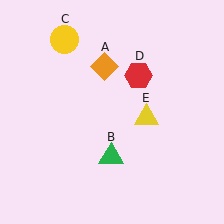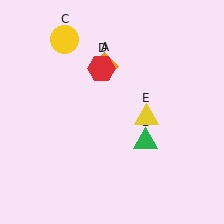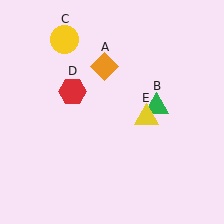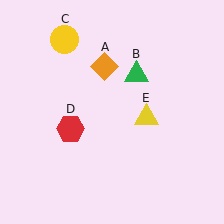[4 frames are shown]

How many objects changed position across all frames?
2 objects changed position: green triangle (object B), red hexagon (object D).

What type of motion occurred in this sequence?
The green triangle (object B), red hexagon (object D) rotated counterclockwise around the center of the scene.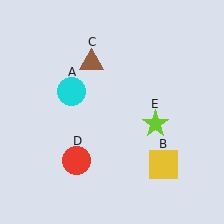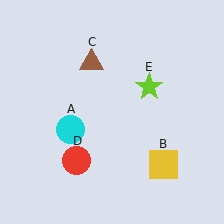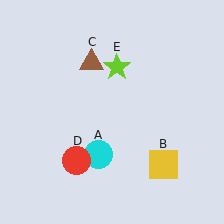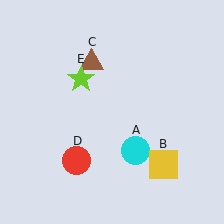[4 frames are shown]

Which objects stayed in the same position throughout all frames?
Yellow square (object B) and brown triangle (object C) and red circle (object D) remained stationary.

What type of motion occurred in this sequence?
The cyan circle (object A), lime star (object E) rotated counterclockwise around the center of the scene.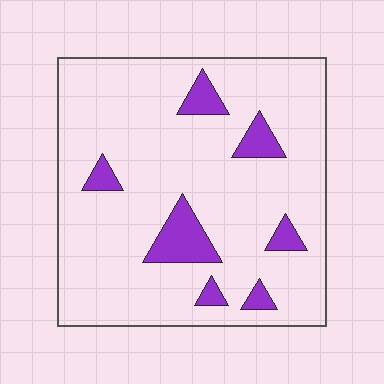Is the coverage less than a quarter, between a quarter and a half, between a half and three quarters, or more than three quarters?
Less than a quarter.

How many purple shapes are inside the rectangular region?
7.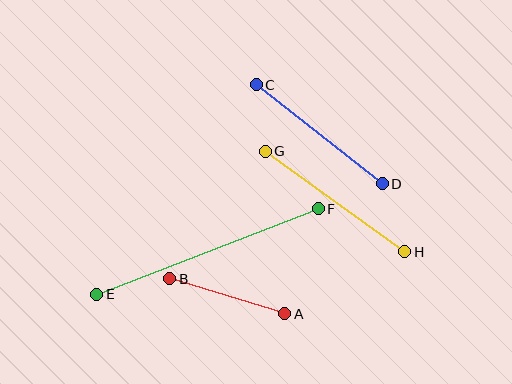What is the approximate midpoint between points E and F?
The midpoint is at approximately (207, 251) pixels.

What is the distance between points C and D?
The distance is approximately 160 pixels.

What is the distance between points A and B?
The distance is approximately 120 pixels.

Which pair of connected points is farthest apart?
Points E and F are farthest apart.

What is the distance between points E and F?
The distance is approximately 237 pixels.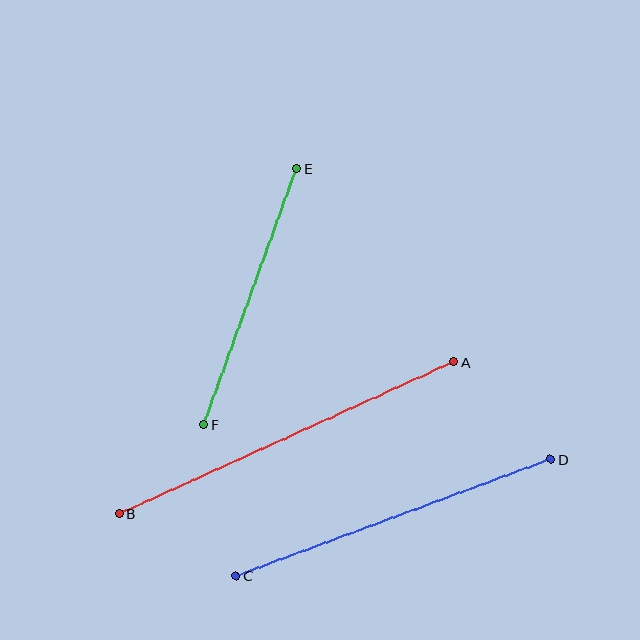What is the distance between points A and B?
The distance is approximately 367 pixels.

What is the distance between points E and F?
The distance is approximately 272 pixels.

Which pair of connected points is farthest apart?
Points A and B are farthest apart.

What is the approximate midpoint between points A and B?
The midpoint is at approximately (287, 438) pixels.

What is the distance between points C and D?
The distance is approximately 335 pixels.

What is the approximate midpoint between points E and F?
The midpoint is at approximately (250, 297) pixels.